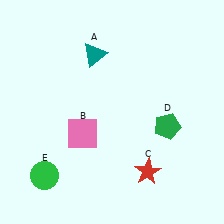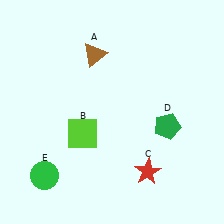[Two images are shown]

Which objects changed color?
A changed from teal to brown. B changed from pink to lime.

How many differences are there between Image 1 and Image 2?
There are 2 differences between the two images.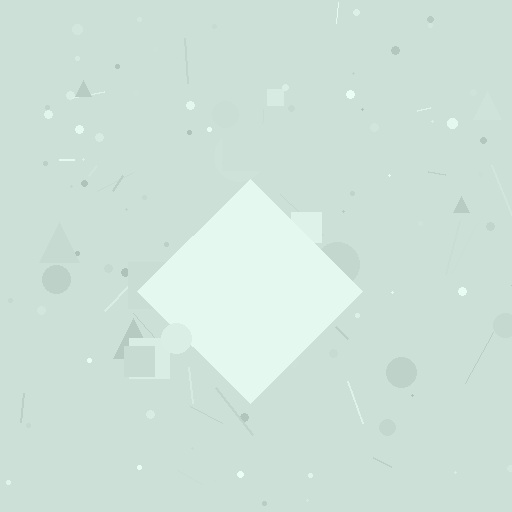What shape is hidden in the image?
A diamond is hidden in the image.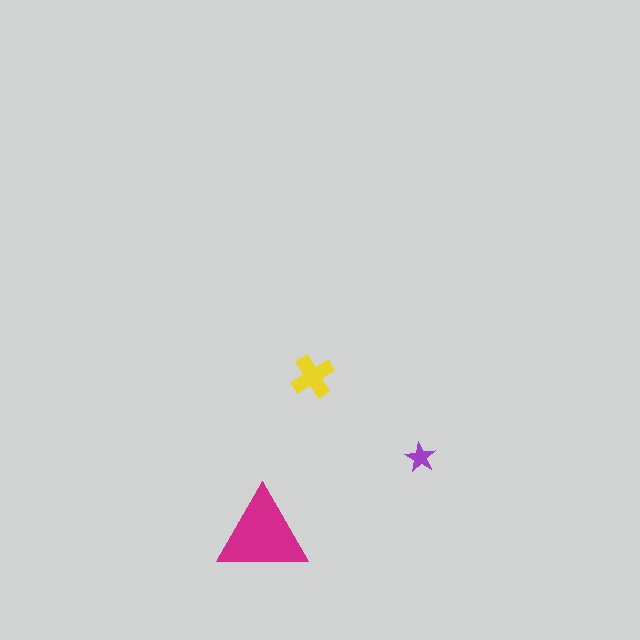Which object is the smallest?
The purple star.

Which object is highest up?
The yellow cross is topmost.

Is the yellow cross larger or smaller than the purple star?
Larger.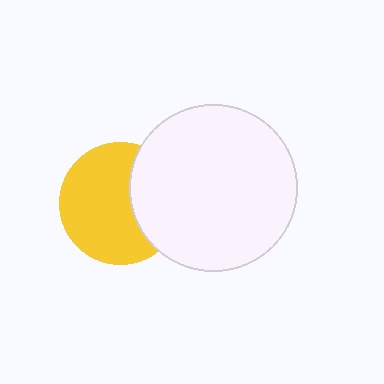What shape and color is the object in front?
The object in front is a white circle.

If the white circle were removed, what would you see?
You would see the complete yellow circle.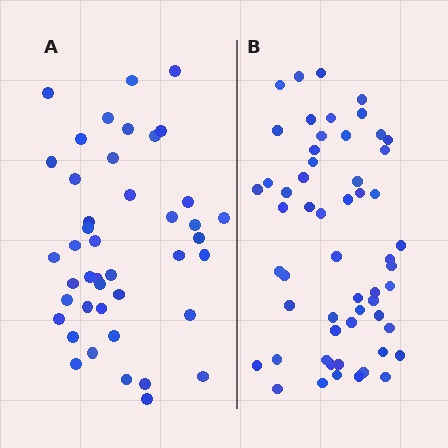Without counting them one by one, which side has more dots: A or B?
Region B (the right region) has more dots.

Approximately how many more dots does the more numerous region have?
Region B has approximately 15 more dots than region A.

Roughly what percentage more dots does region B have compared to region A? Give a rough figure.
About 30% more.